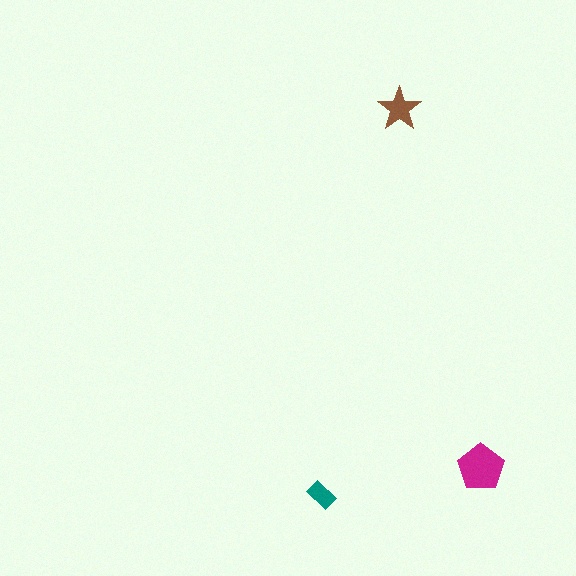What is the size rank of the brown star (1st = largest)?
2nd.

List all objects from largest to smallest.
The magenta pentagon, the brown star, the teal rectangle.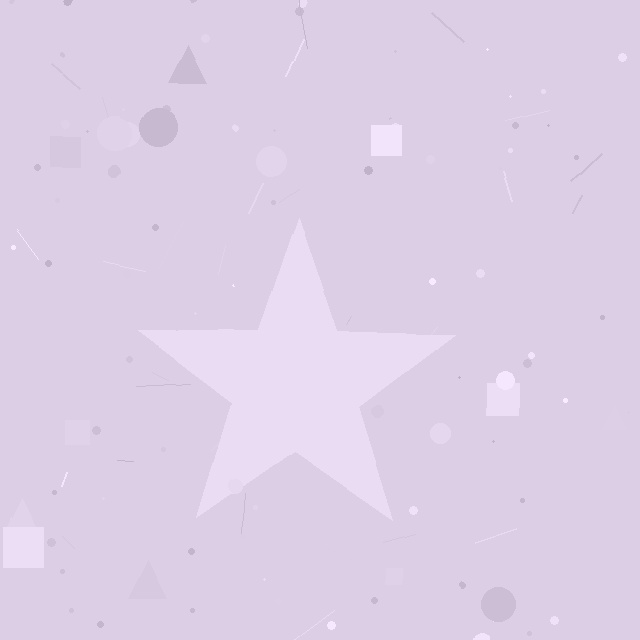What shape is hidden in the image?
A star is hidden in the image.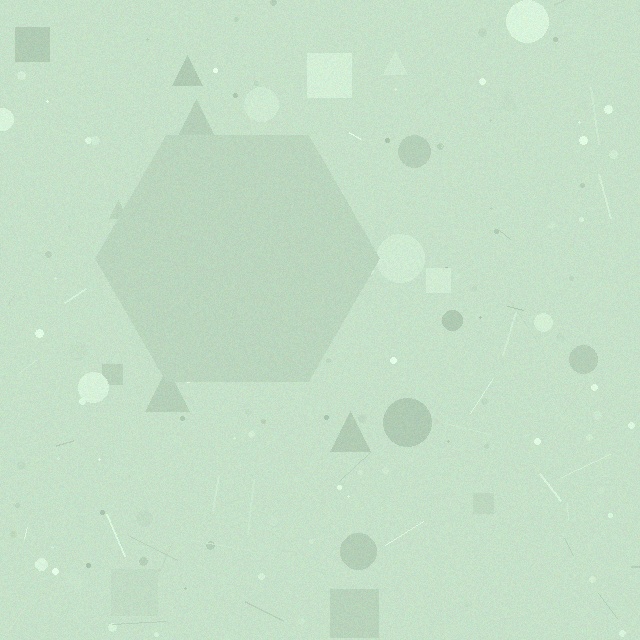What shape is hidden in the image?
A hexagon is hidden in the image.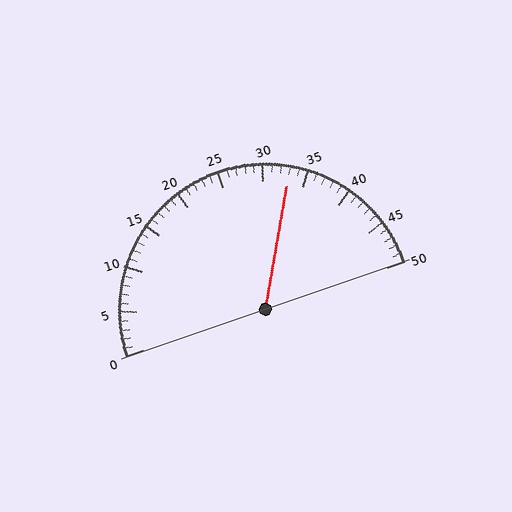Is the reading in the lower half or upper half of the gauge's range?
The reading is in the upper half of the range (0 to 50).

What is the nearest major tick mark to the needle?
The nearest major tick mark is 35.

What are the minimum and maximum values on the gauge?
The gauge ranges from 0 to 50.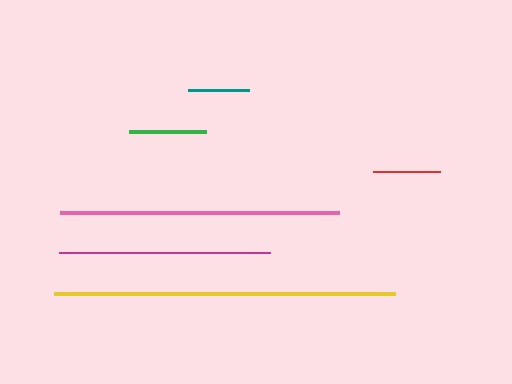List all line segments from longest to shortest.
From longest to shortest: yellow, pink, magenta, green, red, teal.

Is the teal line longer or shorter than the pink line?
The pink line is longer than the teal line.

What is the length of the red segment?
The red segment is approximately 67 pixels long.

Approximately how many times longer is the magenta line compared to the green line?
The magenta line is approximately 2.8 times the length of the green line.